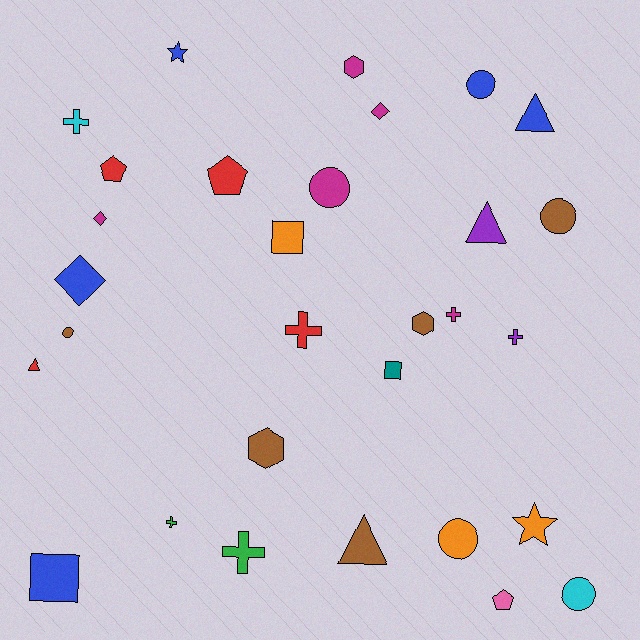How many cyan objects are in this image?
There are 2 cyan objects.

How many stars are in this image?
There are 2 stars.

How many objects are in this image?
There are 30 objects.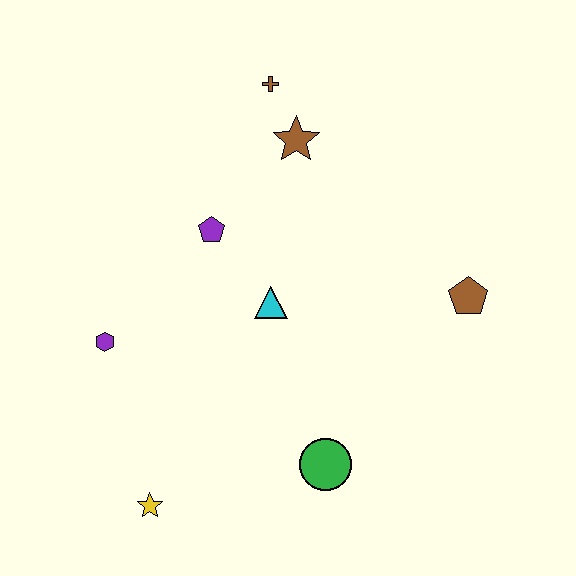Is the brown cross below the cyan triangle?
No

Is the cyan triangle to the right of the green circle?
No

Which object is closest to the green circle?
The cyan triangle is closest to the green circle.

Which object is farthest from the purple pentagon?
The yellow star is farthest from the purple pentagon.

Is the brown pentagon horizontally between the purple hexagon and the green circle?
No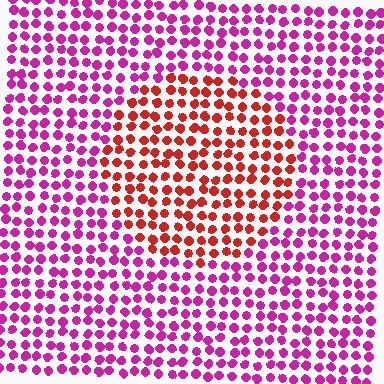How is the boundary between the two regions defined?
The boundary is defined purely by a slight shift in hue (about 48 degrees). Spacing, size, and orientation are identical on both sides.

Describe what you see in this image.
The image is filled with small magenta elements in a uniform arrangement. A circle-shaped region is visible where the elements are tinted to a slightly different hue, forming a subtle color boundary.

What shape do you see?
I see a circle.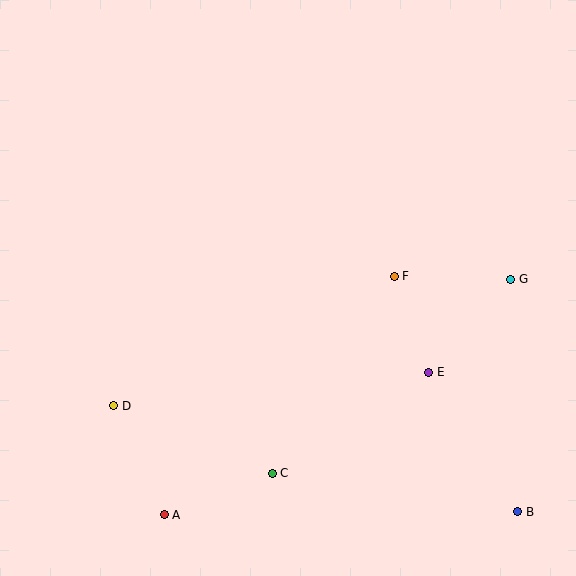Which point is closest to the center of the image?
Point F at (394, 276) is closest to the center.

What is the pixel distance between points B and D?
The distance between B and D is 418 pixels.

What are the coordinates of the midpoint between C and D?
The midpoint between C and D is at (193, 439).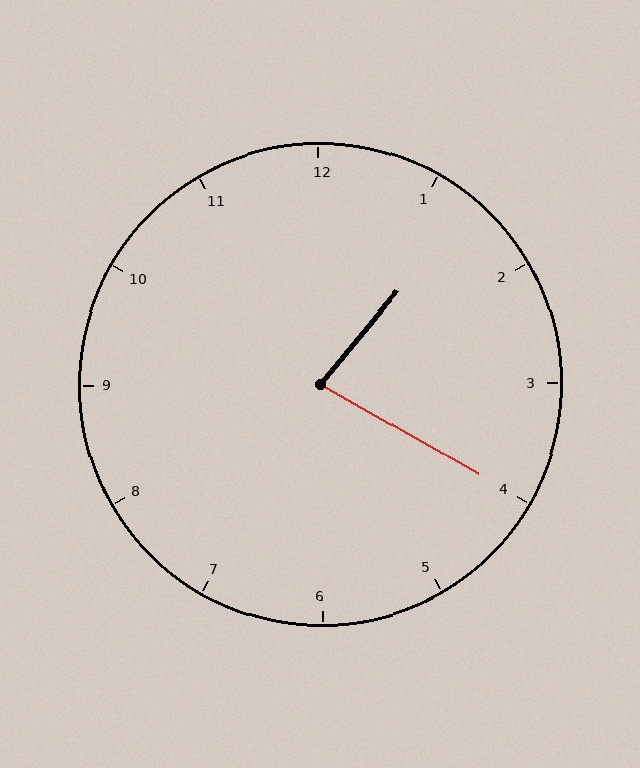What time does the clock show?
1:20.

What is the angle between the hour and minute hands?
Approximately 80 degrees.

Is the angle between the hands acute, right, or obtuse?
It is acute.